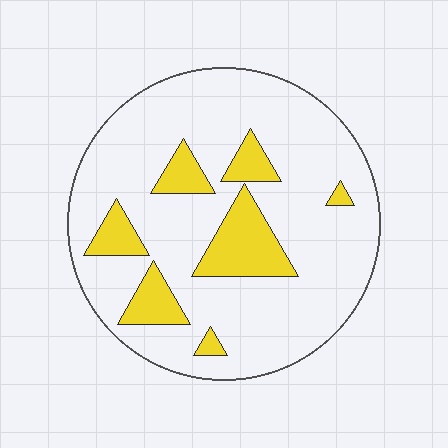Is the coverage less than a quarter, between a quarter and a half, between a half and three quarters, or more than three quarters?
Less than a quarter.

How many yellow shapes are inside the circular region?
7.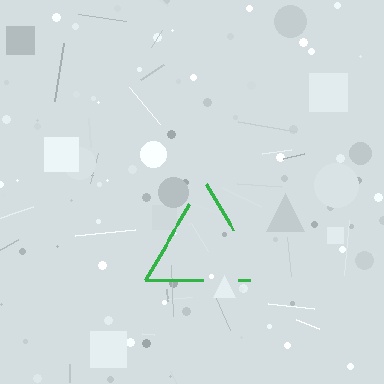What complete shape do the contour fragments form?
The contour fragments form a triangle.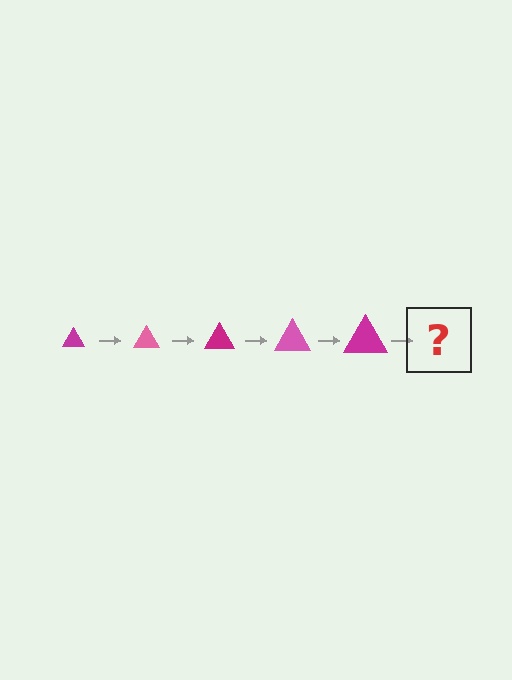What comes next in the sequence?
The next element should be a pink triangle, larger than the previous one.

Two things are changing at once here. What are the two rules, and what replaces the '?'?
The two rules are that the triangle grows larger each step and the color cycles through magenta and pink. The '?' should be a pink triangle, larger than the previous one.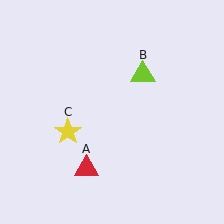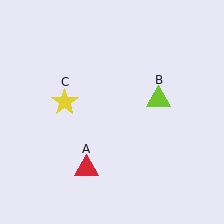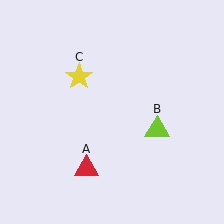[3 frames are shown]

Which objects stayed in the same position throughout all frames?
Red triangle (object A) remained stationary.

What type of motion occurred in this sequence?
The lime triangle (object B), yellow star (object C) rotated clockwise around the center of the scene.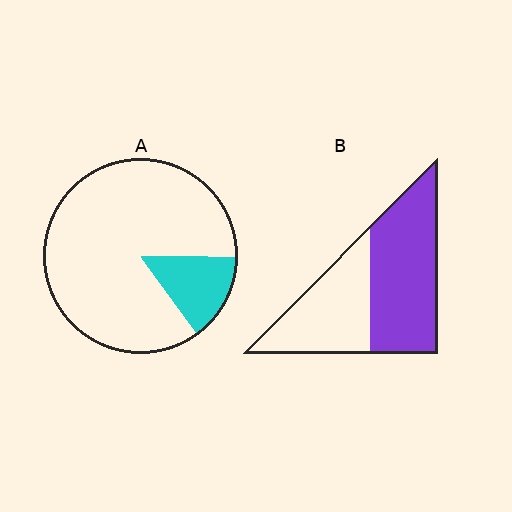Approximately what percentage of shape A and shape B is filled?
A is approximately 15% and B is approximately 60%.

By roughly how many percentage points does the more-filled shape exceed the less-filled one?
By roughly 45 percentage points (B over A).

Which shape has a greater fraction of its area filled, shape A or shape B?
Shape B.